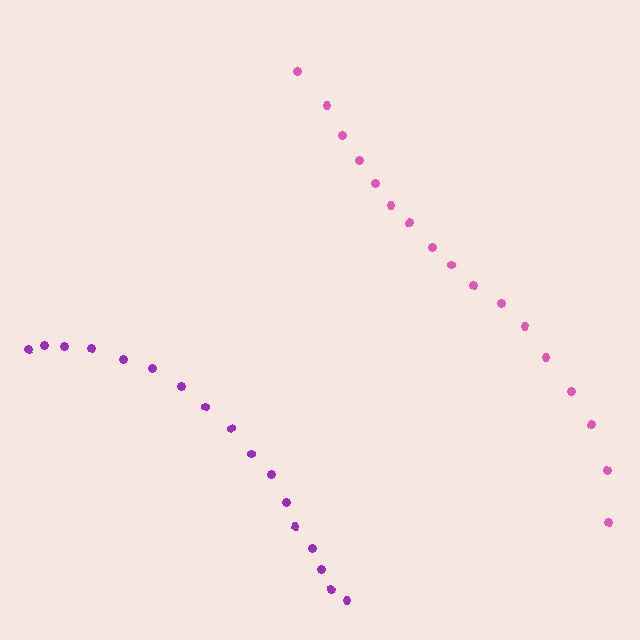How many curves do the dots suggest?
There are 2 distinct paths.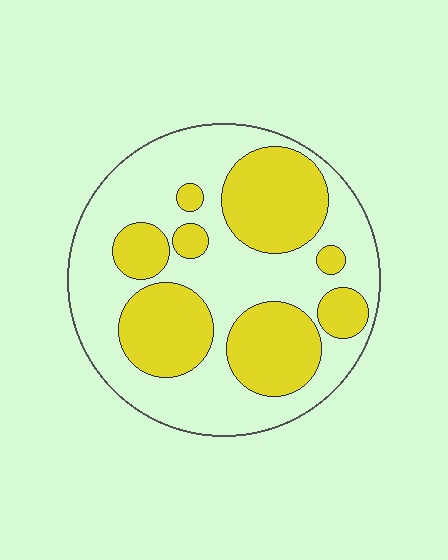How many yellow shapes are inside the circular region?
8.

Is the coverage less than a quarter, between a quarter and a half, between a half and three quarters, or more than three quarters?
Between a quarter and a half.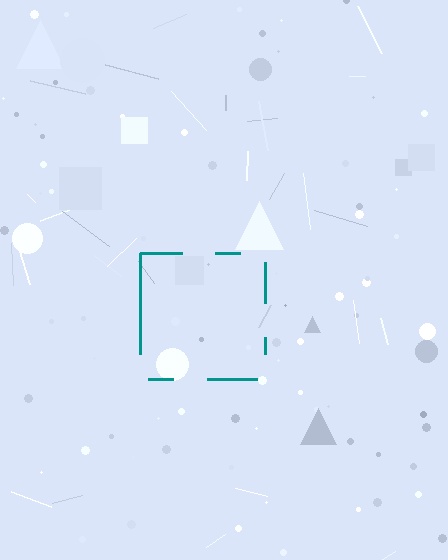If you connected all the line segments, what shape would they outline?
They would outline a square.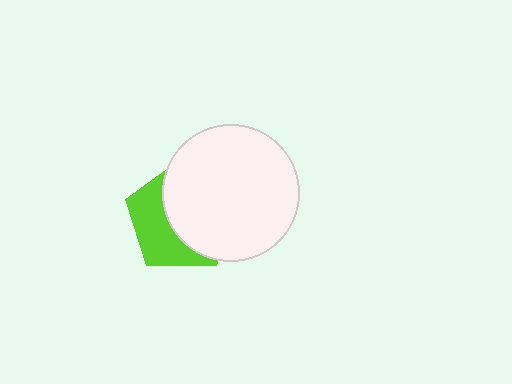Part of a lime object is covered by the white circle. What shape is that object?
It is a pentagon.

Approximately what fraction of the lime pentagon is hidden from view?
Roughly 58% of the lime pentagon is hidden behind the white circle.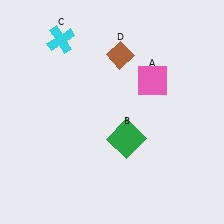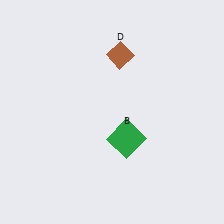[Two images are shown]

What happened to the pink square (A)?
The pink square (A) was removed in Image 2. It was in the top-right area of Image 1.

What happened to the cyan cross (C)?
The cyan cross (C) was removed in Image 2. It was in the top-left area of Image 1.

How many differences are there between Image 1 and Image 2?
There are 2 differences between the two images.